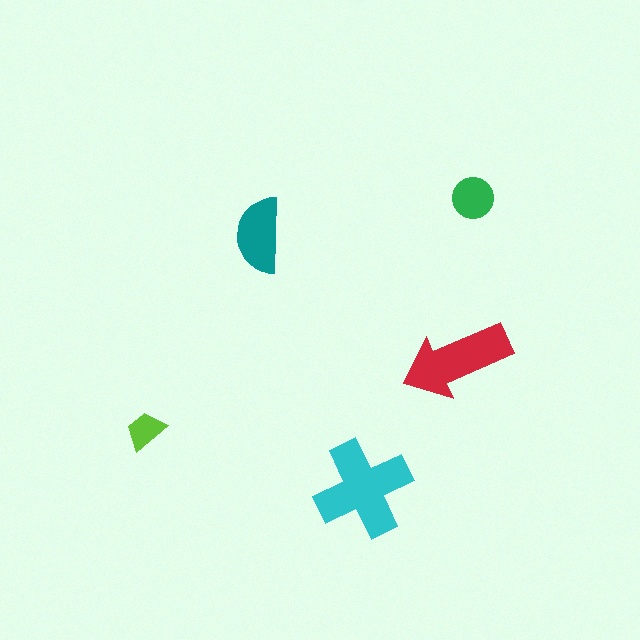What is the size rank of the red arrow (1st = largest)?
2nd.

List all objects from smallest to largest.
The lime trapezoid, the green circle, the teal semicircle, the red arrow, the cyan cross.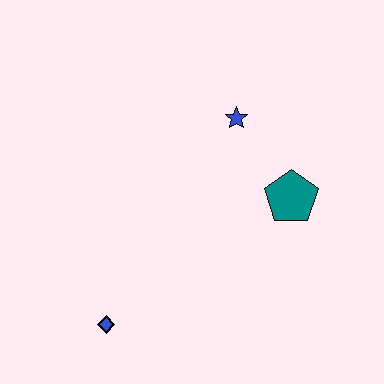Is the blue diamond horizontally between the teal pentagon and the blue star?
No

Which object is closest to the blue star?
The teal pentagon is closest to the blue star.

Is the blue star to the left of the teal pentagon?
Yes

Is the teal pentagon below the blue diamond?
No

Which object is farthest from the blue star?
The blue diamond is farthest from the blue star.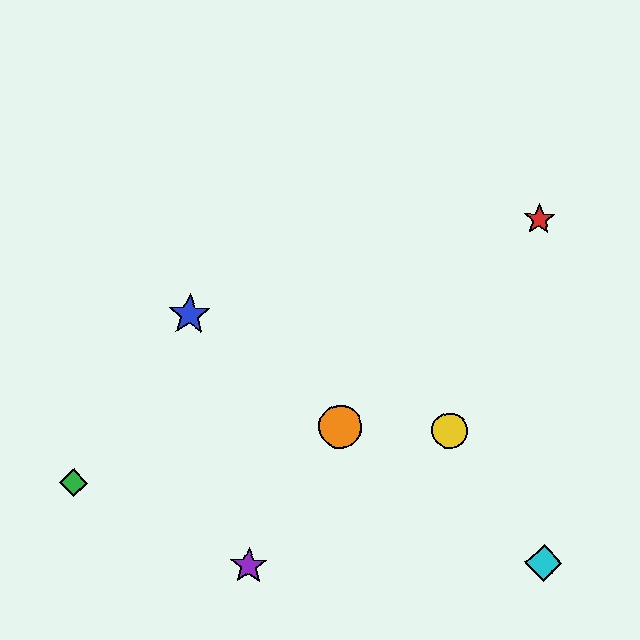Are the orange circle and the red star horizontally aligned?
No, the orange circle is at y≈427 and the red star is at y≈219.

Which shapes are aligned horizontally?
The yellow circle, the orange circle are aligned horizontally.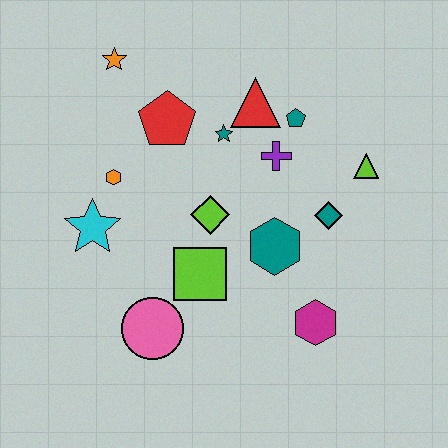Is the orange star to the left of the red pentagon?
Yes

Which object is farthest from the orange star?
The magenta hexagon is farthest from the orange star.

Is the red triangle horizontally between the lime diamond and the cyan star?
No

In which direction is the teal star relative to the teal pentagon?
The teal star is to the left of the teal pentagon.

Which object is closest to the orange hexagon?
The cyan star is closest to the orange hexagon.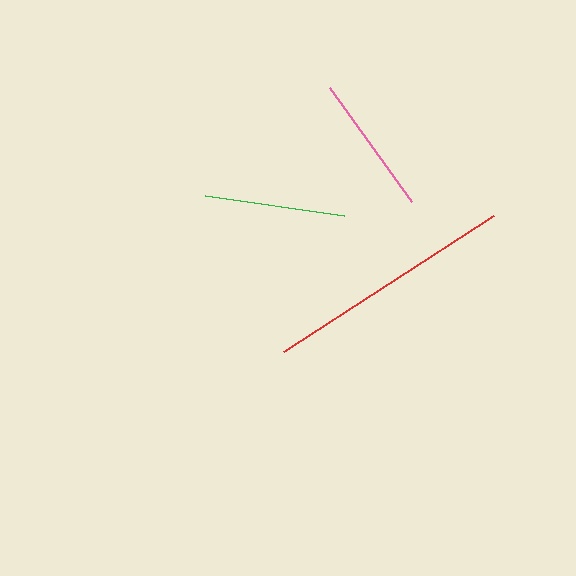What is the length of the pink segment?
The pink segment is approximately 140 pixels long.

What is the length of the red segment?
The red segment is approximately 250 pixels long.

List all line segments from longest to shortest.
From longest to shortest: red, green, pink.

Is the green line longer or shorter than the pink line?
The green line is longer than the pink line.